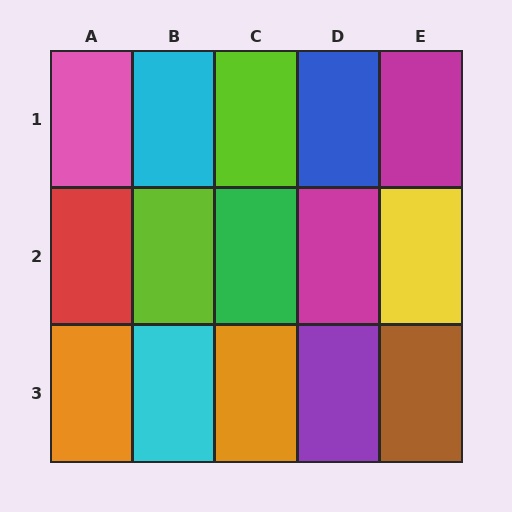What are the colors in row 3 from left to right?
Orange, cyan, orange, purple, brown.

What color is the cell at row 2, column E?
Yellow.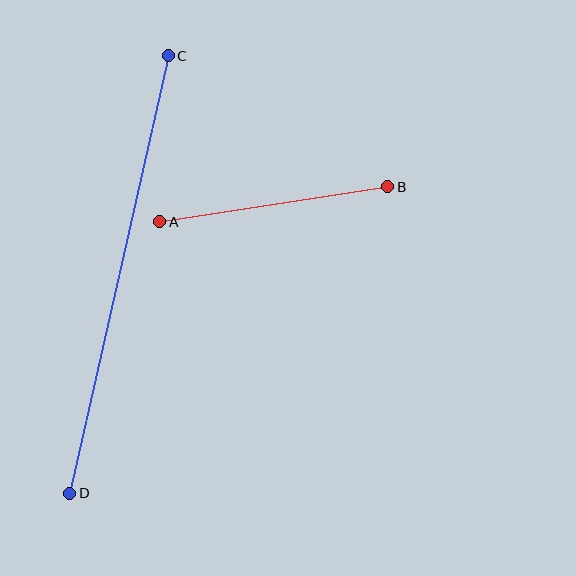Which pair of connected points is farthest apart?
Points C and D are farthest apart.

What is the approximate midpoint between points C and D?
The midpoint is at approximately (119, 274) pixels.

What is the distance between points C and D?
The distance is approximately 448 pixels.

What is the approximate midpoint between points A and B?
The midpoint is at approximately (274, 204) pixels.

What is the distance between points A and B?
The distance is approximately 230 pixels.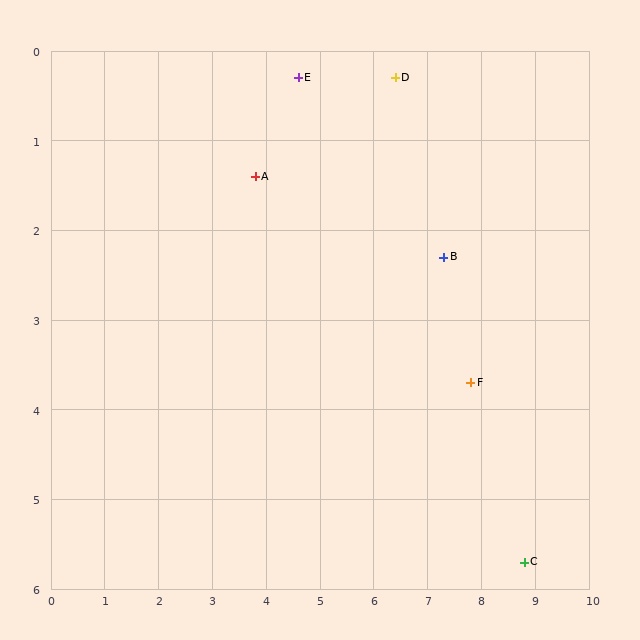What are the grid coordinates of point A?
Point A is at approximately (3.8, 1.4).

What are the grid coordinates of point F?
Point F is at approximately (7.8, 3.7).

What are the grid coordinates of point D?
Point D is at approximately (6.4, 0.3).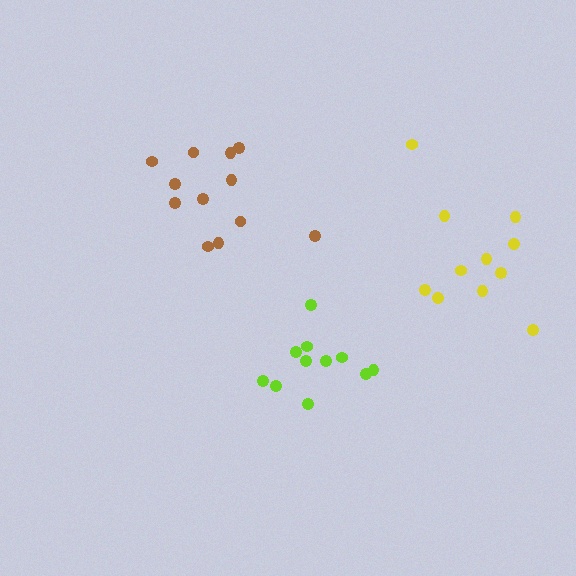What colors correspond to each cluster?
The clusters are colored: brown, lime, yellow.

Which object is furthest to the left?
The brown cluster is leftmost.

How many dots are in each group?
Group 1: 12 dots, Group 2: 11 dots, Group 3: 11 dots (34 total).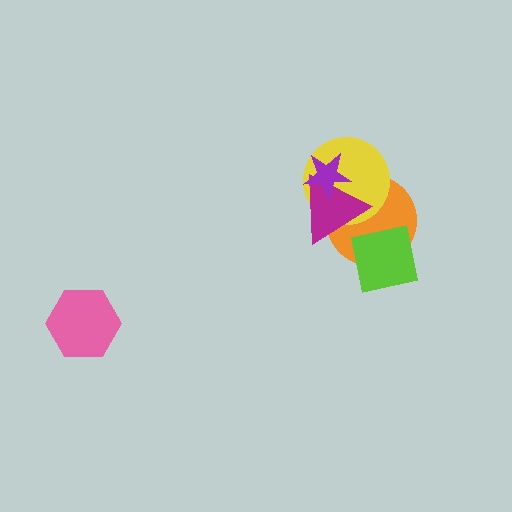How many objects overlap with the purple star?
2 objects overlap with the purple star.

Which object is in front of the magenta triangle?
The purple star is in front of the magenta triangle.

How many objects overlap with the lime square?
1 object overlaps with the lime square.